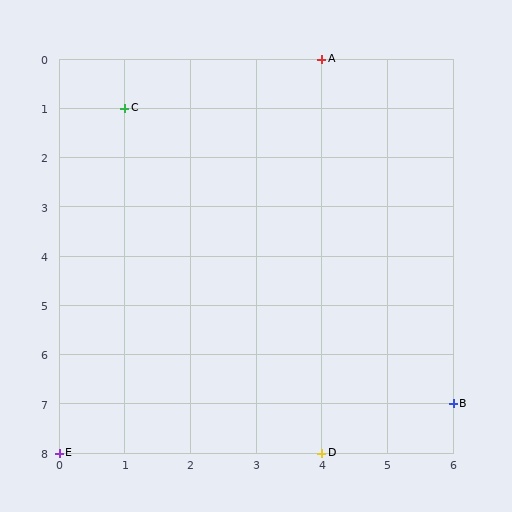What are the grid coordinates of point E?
Point E is at grid coordinates (0, 8).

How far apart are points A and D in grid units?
Points A and D are 8 rows apart.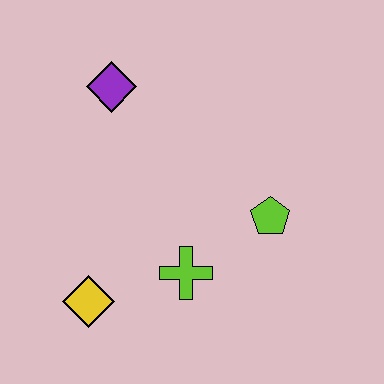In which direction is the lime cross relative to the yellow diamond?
The lime cross is to the right of the yellow diamond.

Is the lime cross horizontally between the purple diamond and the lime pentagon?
Yes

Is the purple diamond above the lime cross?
Yes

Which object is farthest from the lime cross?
The purple diamond is farthest from the lime cross.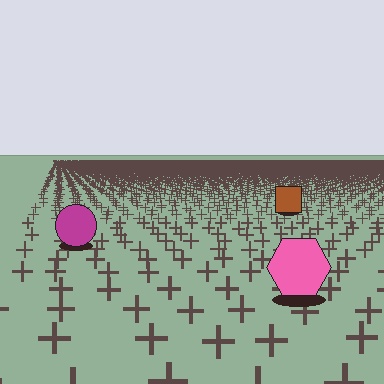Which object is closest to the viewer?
The pink hexagon is closest. The texture marks near it are larger and more spread out.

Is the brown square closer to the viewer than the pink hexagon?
No. The pink hexagon is closer — you can tell from the texture gradient: the ground texture is coarser near it.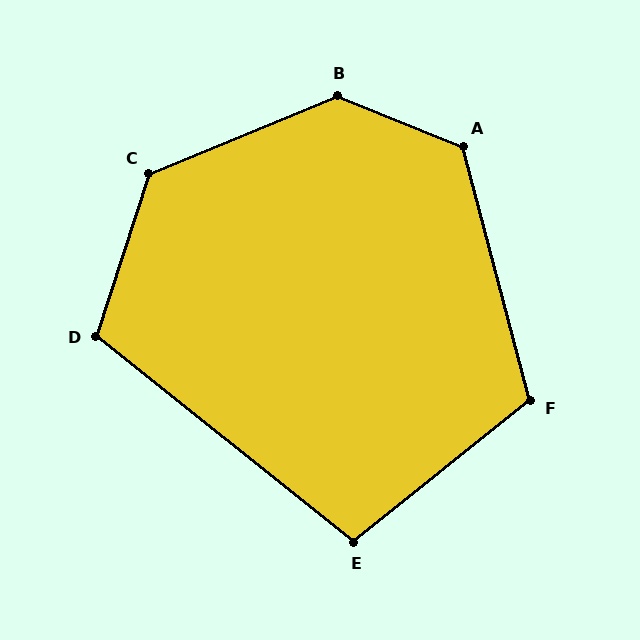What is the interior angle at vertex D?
Approximately 110 degrees (obtuse).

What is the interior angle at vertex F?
Approximately 114 degrees (obtuse).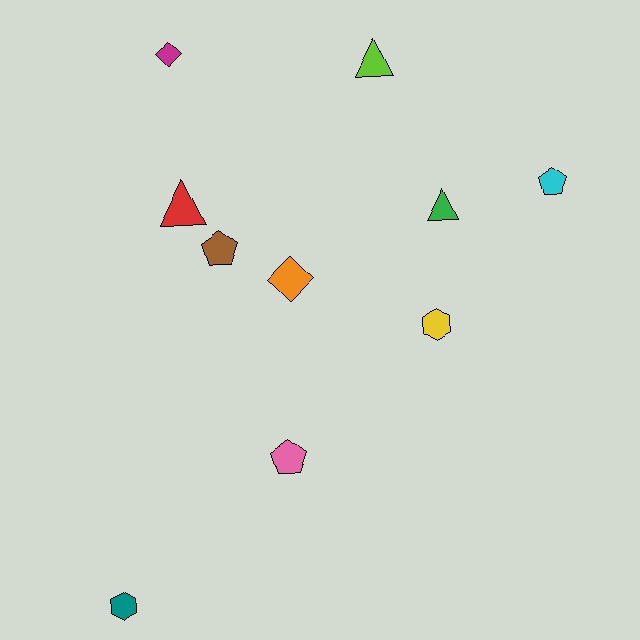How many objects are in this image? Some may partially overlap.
There are 10 objects.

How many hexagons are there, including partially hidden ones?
There are 2 hexagons.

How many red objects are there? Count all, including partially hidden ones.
There is 1 red object.